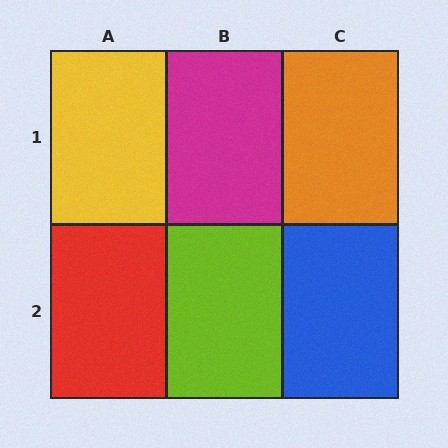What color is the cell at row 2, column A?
Red.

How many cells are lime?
1 cell is lime.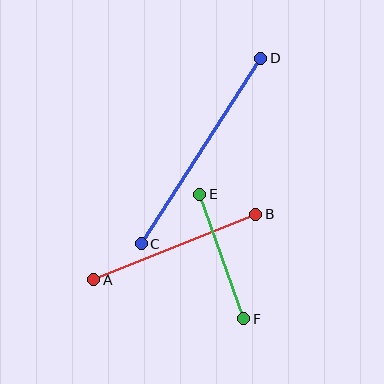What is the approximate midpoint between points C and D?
The midpoint is at approximately (201, 151) pixels.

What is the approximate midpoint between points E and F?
The midpoint is at approximately (222, 256) pixels.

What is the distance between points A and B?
The distance is approximately 175 pixels.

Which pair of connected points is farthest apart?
Points C and D are farthest apart.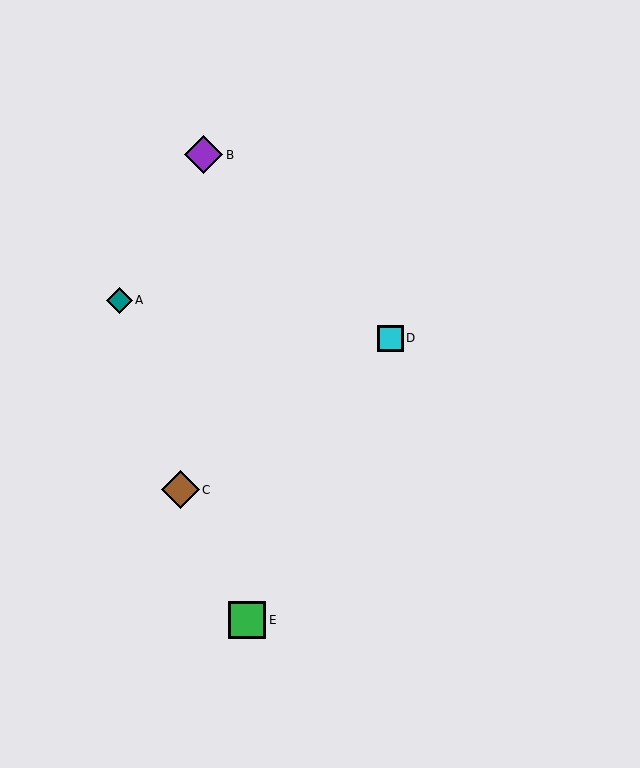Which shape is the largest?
The purple diamond (labeled B) is the largest.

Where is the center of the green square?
The center of the green square is at (247, 620).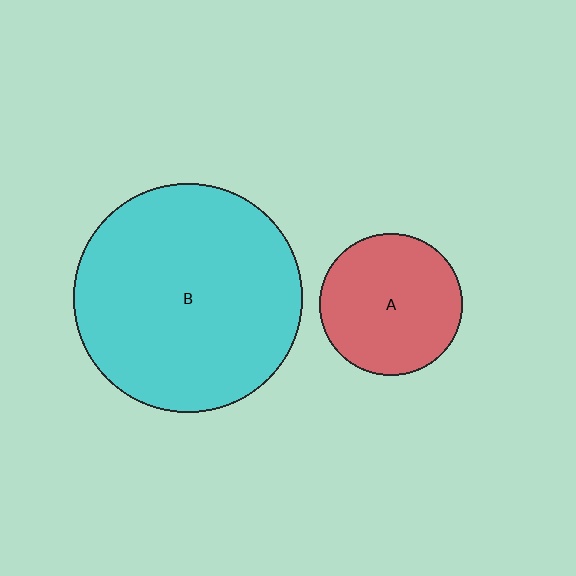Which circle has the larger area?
Circle B (cyan).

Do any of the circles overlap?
No, none of the circles overlap.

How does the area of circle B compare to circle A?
Approximately 2.6 times.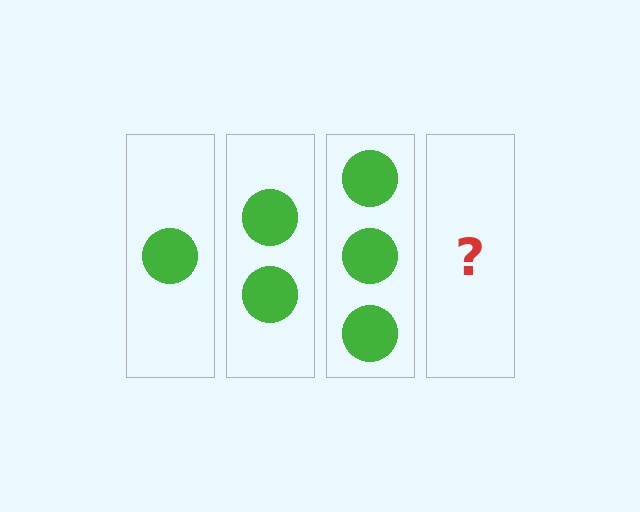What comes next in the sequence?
The next element should be 4 circles.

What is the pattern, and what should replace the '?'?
The pattern is that each step adds one more circle. The '?' should be 4 circles.